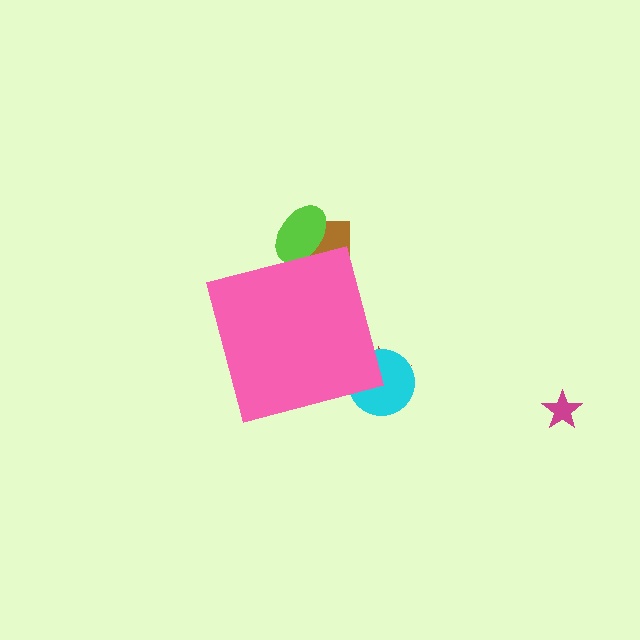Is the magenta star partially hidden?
No, the magenta star is fully visible.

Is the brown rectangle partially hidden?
Yes, the brown rectangle is partially hidden behind the pink square.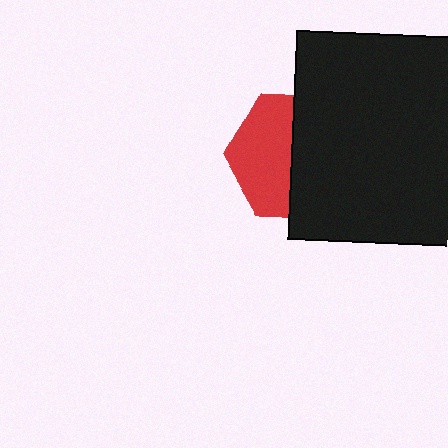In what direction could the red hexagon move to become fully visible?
The red hexagon could move left. That would shift it out from behind the black square entirely.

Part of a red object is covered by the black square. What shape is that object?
It is a hexagon.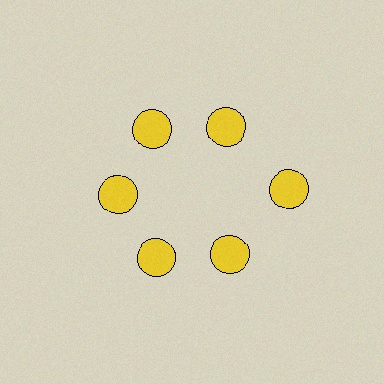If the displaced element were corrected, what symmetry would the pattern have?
It would have 6-fold rotational symmetry — the pattern would map onto itself every 60 degrees.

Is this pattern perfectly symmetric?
No. The 6 yellow circles are arranged in a ring, but one element near the 3 o'clock position is pushed outward from the center, breaking the 6-fold rotational symmetry.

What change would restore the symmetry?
The symmetry would be restored by moving it inward, back onto the ring so that all 6 circles sit at equal angles and equal distance from the center.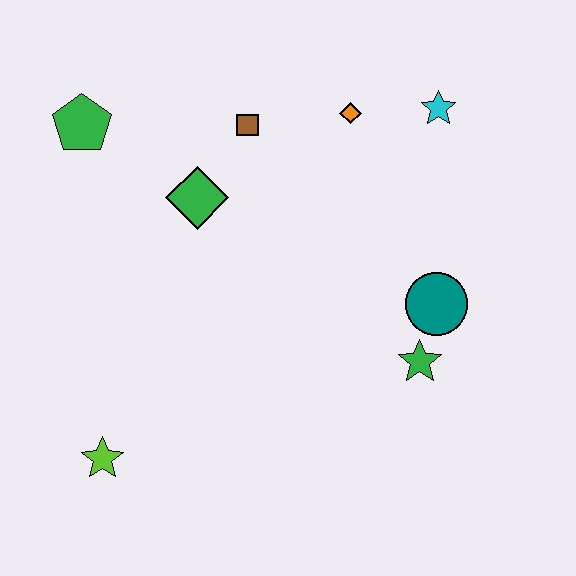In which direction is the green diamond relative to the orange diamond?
The green diamond is to the left of the orange diamond.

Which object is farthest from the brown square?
The lime star is farthest from the brown square.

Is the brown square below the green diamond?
No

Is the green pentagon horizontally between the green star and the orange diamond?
No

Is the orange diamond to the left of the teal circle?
Yes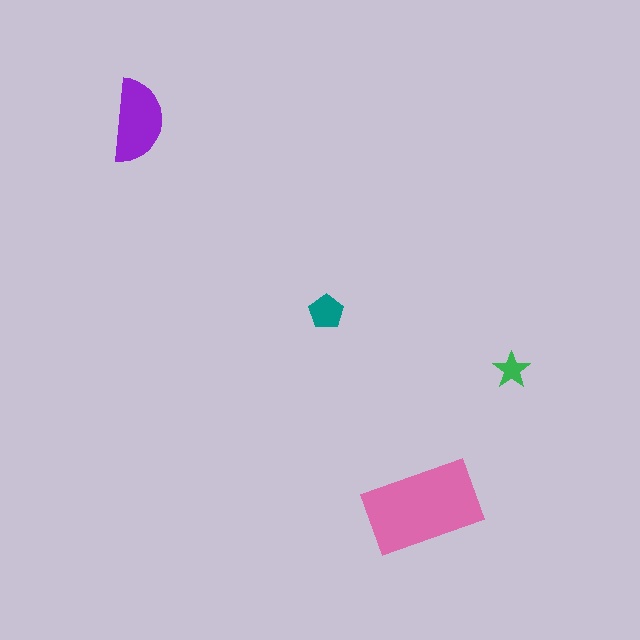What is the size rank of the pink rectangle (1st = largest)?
1st.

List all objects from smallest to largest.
The green star, the teal pentagon, the purple semicircle, the pink rectangle.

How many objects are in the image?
There are 4 objects in the image.